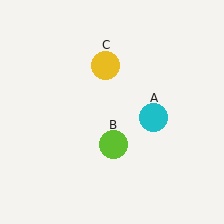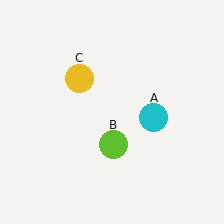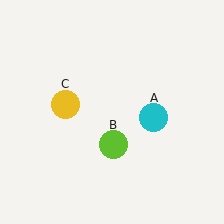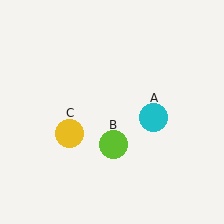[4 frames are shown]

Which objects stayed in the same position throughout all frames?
Cyan circle (object A) and lime circle (object B) remained stationary.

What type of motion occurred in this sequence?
The yellow circle (object C) rotated counterclockwise around the center of the scene.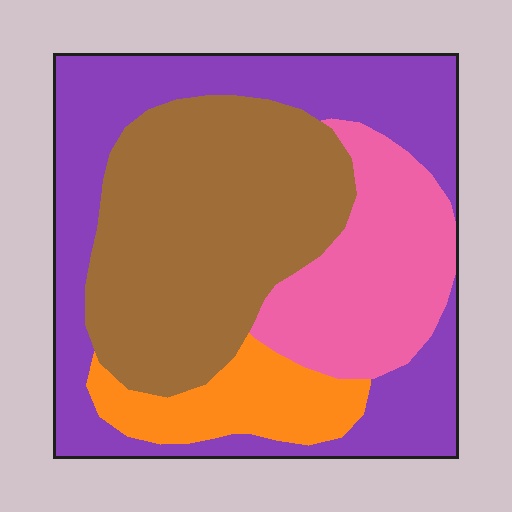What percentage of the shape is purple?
Purple takes up between a quarter and a half of the shape.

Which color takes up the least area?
Orange, at roughly 10%.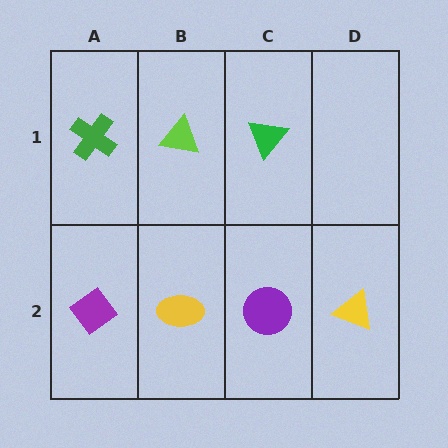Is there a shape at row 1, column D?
No, that cell is empty.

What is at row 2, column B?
A yellow ellipse.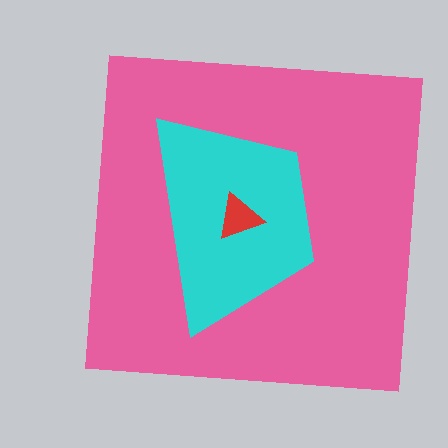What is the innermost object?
The red triangle.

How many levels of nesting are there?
3.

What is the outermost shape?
The pink square.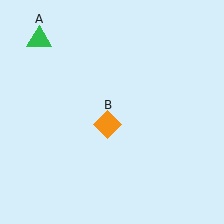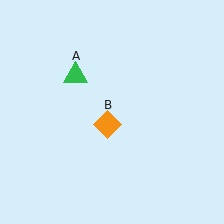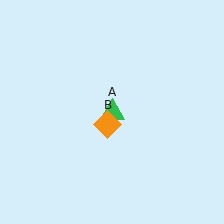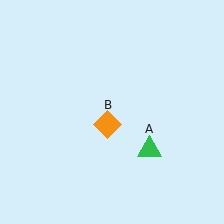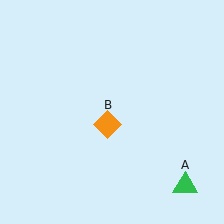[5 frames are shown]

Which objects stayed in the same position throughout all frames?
Orange diamond (object B) remained stationary.